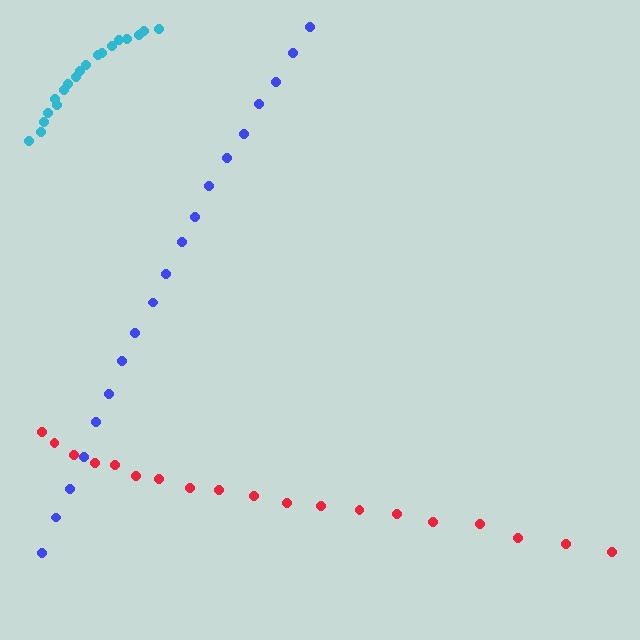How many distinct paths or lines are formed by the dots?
There are 3 distinct paths.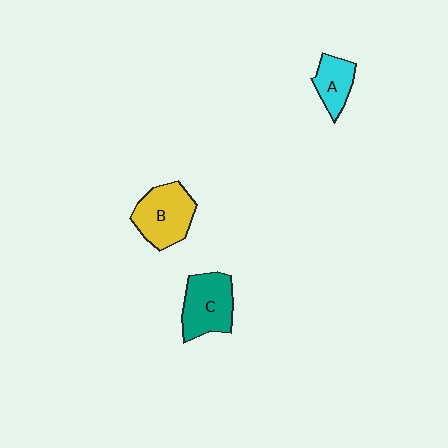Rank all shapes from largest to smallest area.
From largest to smallest: B (yellow), C (teal), A (cyan).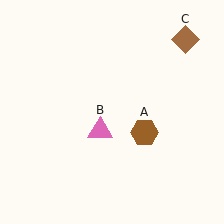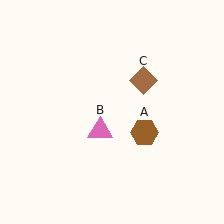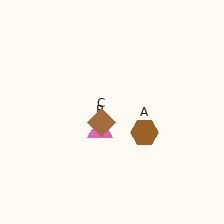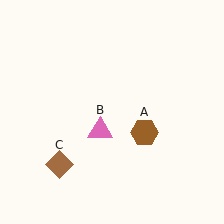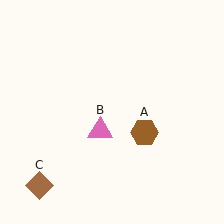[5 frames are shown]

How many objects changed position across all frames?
1 object changed position: brown diamond (object C).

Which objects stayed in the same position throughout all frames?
Brown hexagon (object A) and pink triangle (object B) remained stationary.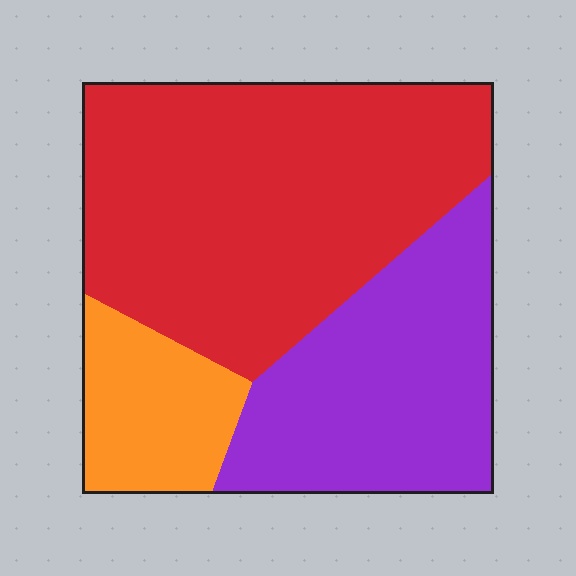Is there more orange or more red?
Red.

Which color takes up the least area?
Orange, at roughly 15%.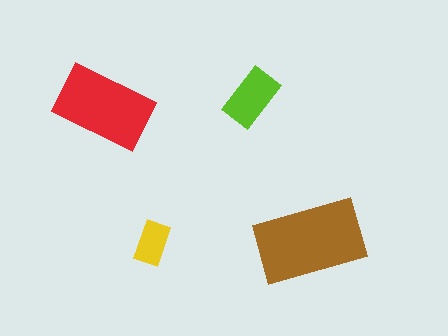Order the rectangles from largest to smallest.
the brown one, the red one, the lime one, the yellow one.